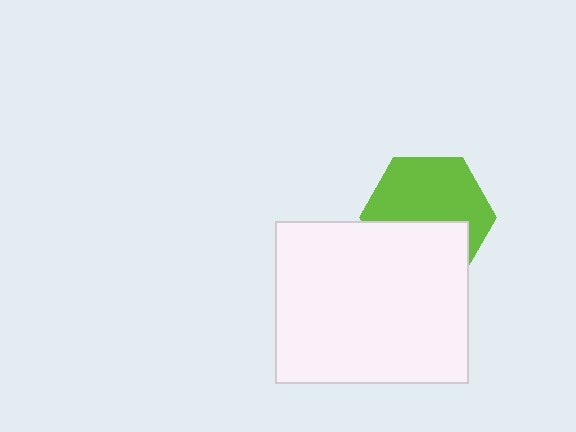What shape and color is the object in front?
The object in front is a white rectangle.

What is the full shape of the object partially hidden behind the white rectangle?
The partially hidden object is a lime hexagon.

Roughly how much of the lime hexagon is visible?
About half of it is visible (roughly 59%).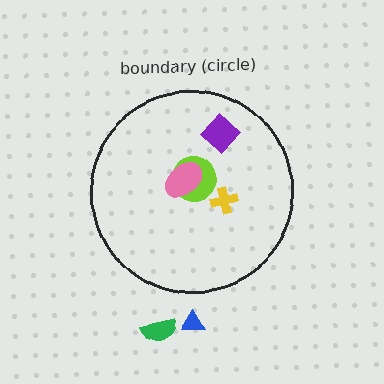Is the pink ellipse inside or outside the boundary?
Inside.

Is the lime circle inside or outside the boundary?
Inside.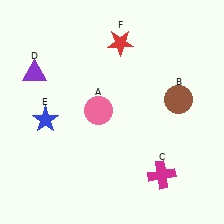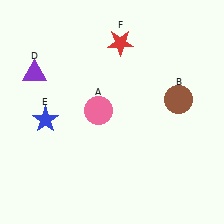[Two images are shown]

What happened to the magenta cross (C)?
The magenta cross (C) was removed in Image 2. It was in the bottom-right area of Image 1.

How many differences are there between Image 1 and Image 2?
There is 1 difference between the two images.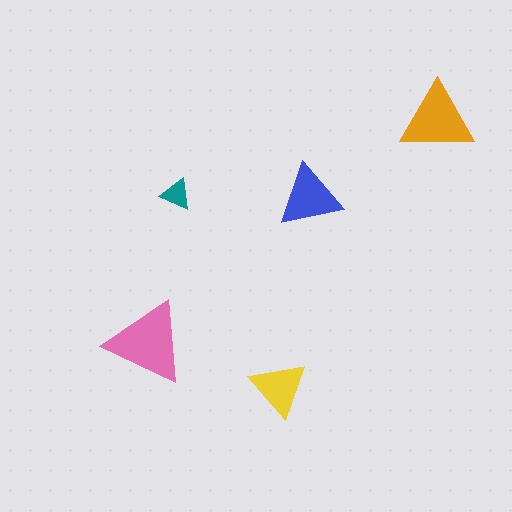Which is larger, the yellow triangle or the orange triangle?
The orange one.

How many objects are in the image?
There are 5 objects in the image.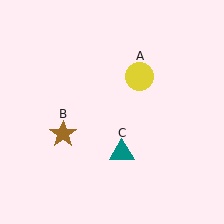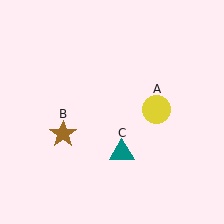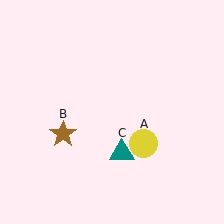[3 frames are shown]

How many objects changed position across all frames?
1 object changed position: yellow circle (object A).